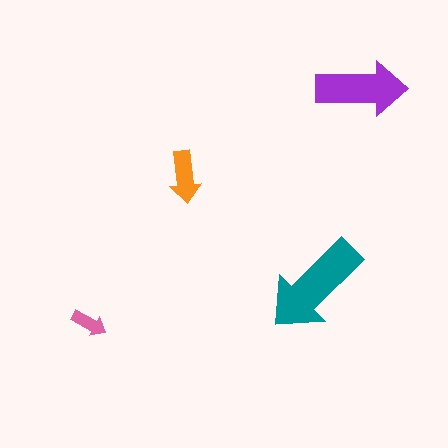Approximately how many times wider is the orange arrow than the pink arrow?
About 1.5 times wider.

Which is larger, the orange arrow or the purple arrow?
The purple one.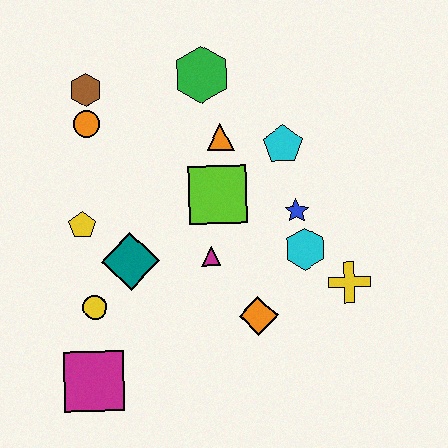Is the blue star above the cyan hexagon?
Yes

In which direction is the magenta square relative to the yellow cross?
The magenta square is to the left of the yellow cross.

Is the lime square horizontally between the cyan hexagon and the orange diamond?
No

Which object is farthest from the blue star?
The magenta square is farthest from the blue star.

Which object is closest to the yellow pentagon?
The teal diamond is closest to the yellow pentagon.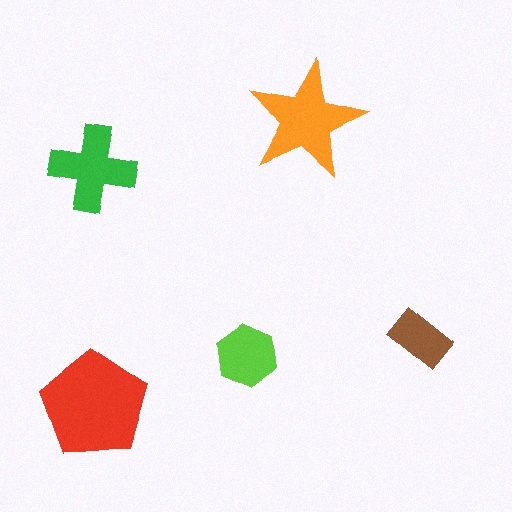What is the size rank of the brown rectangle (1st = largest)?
5th.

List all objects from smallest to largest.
The brown rectangle, the lime hexagon, the green cross, the orange star, the red pentagon.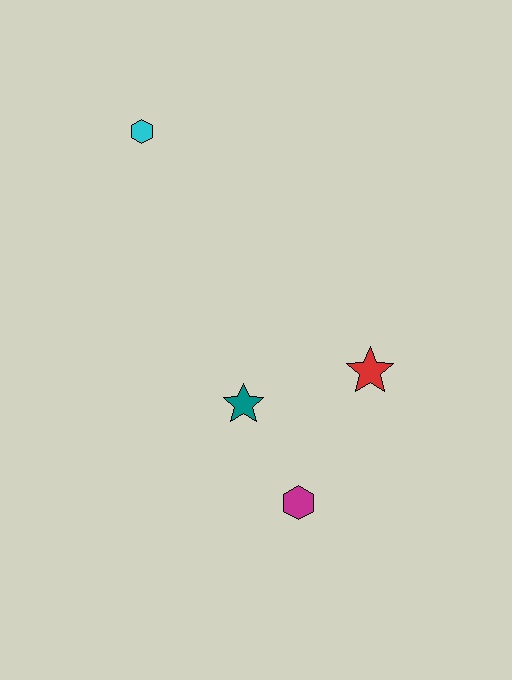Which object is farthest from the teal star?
The cyan hexagon is farthest from the teal star.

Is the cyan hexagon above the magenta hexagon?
Yes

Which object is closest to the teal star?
The magenta hexagon is closest to the teal star.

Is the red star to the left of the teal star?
No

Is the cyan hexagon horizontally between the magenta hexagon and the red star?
No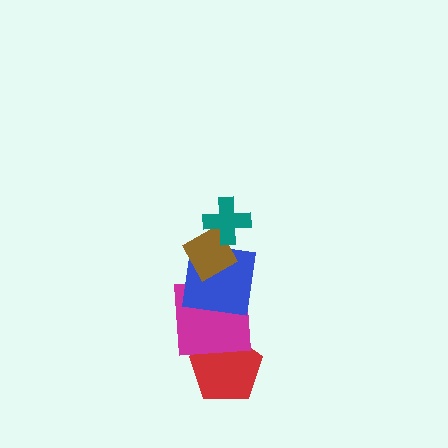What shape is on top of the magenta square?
The blue square is on top of the magenta square.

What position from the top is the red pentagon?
The red pentagon is 5th from the top.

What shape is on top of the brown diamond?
The teal cross is on top of the brown diamond.